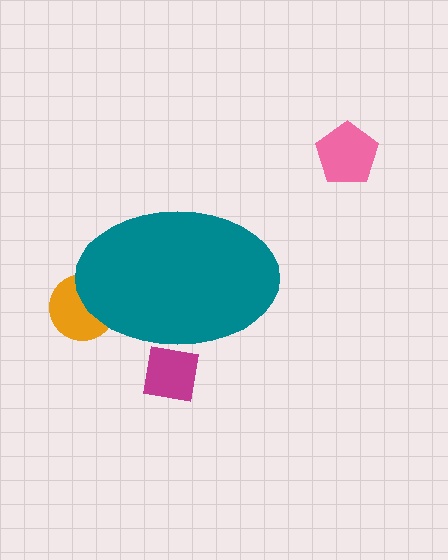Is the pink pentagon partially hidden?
No, the pink pentagon is fully visible.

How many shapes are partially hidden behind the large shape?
2 shapes are partially hidden.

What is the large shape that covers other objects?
A teal ellipse.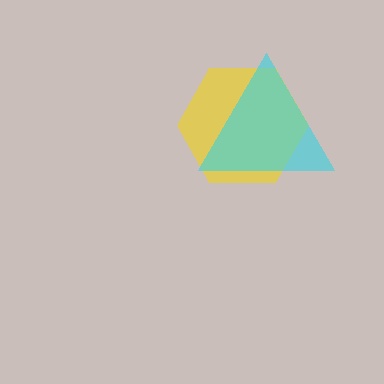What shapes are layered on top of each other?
The layered shapes are: a yellow hexagon, a cyan triangle.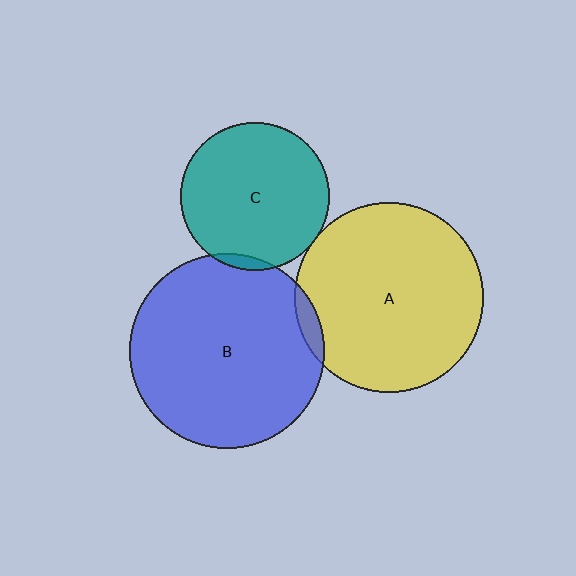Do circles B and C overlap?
Yes.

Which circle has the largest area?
Circle B (blue).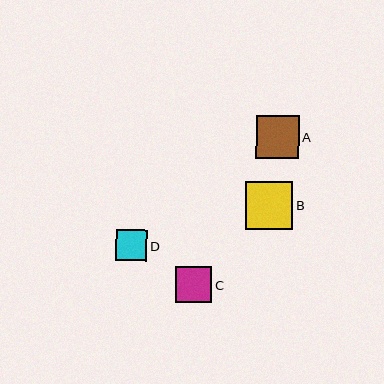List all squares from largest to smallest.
From largest to smallest: B, A, C, D.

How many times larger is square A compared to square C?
Square A is approximately 1.2 times the size of square C.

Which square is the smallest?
Square D is the smallest with a size of approximately 32 pixels.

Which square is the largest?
Square B is the largest with a size of approximately 47 pixels.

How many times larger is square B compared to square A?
Square B is approximately 1.1 times the size of square A.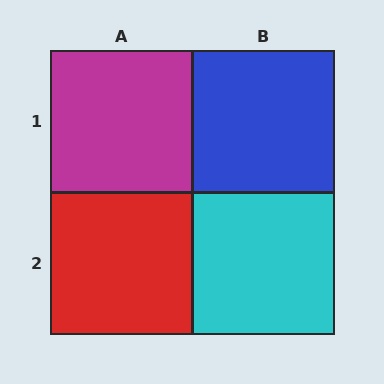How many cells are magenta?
1 cell is magenta.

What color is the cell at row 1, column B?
Blue.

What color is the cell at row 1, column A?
Magenta.